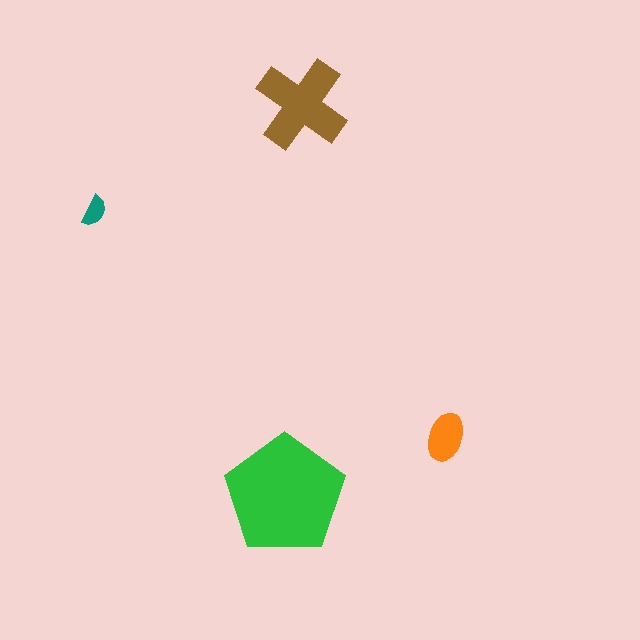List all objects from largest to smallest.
The green pentagon, the brown cross, the orange ellipse, the teal semicircle.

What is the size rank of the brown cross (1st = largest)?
2nd.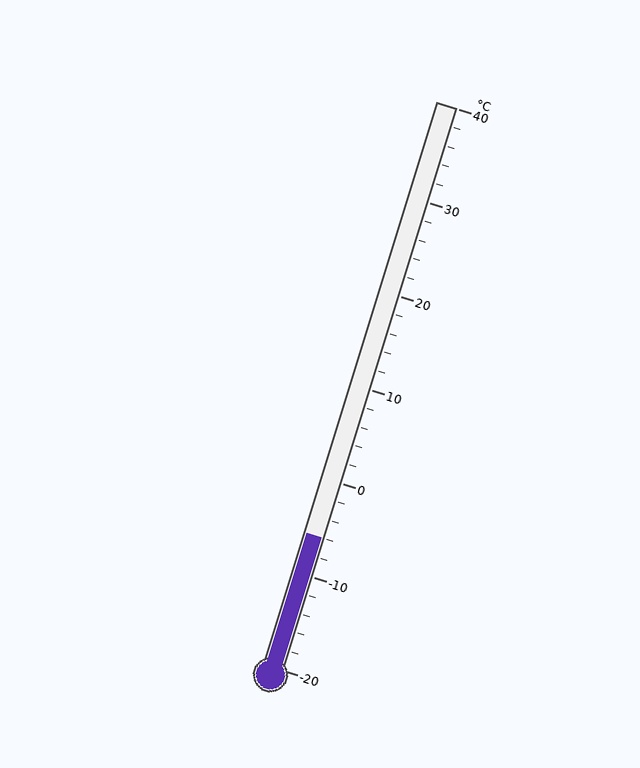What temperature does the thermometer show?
The thermometer shows approximately -6°C.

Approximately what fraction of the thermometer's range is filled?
The thermometer is filled to approximately 25% of its range.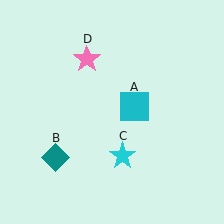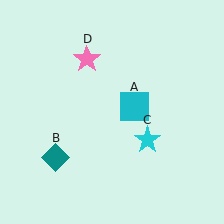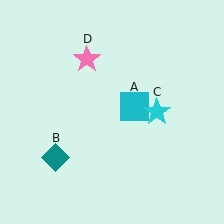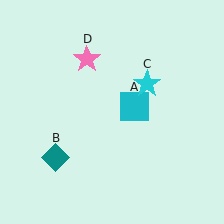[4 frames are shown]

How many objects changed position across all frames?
1 object changed position: cyan star (object C).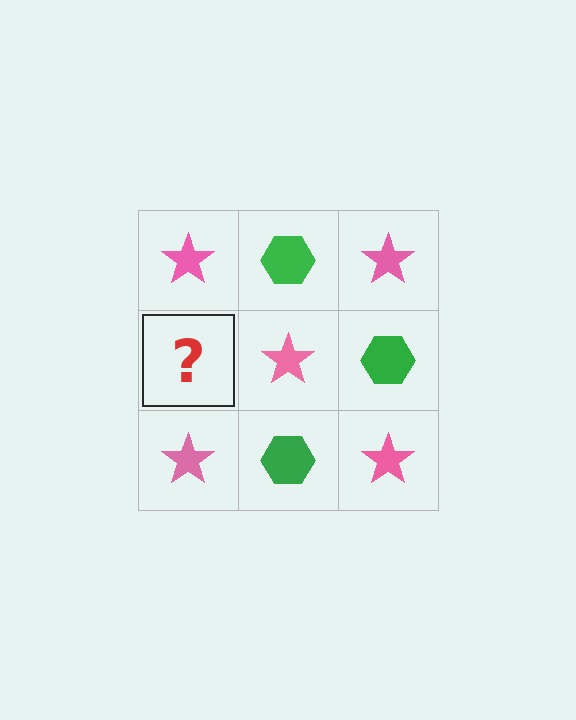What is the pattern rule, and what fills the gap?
The rule is that it alternates pink star and green hexagon in a checkerboard pattern. The gap should be filled with a green hexagon.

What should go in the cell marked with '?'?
The missing cell should contain a green hexagon.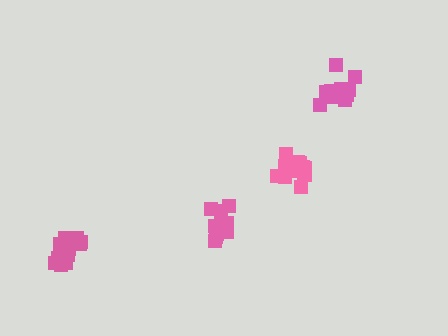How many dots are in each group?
Group 1: 12 dots, Group 2: 12 dots, Group 3: 15 dots, Group 4: 15 dots (54 total).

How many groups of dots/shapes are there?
There are 4 groups.